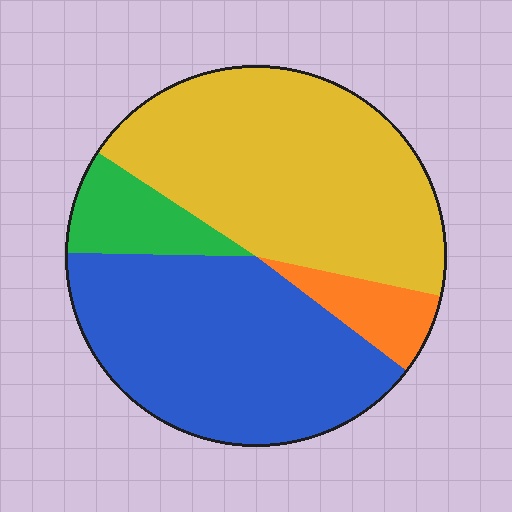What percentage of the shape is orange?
Orange takes up about one tenth (1/10) of the shape.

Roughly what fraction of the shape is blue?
Blue takes up between a quarter and a half of the shape.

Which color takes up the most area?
Yellow, at roughly 45%.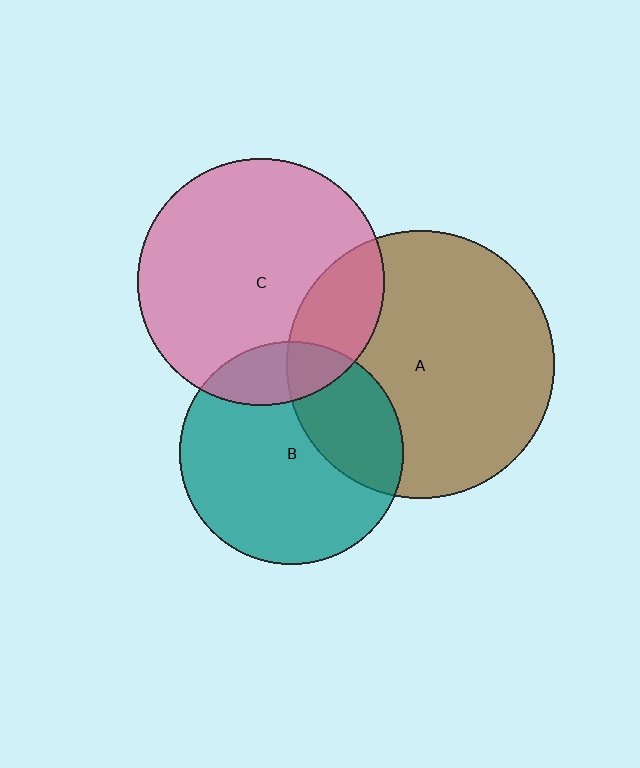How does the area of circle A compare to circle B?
Approximately 1.4 times.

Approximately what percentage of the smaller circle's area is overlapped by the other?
Approximately 30%.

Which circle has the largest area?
Circle A (brown).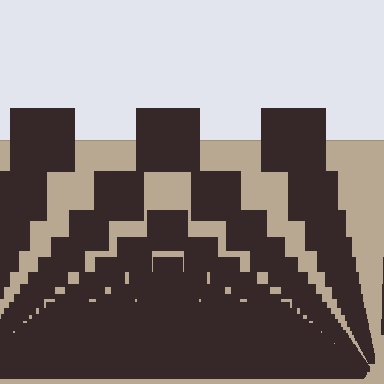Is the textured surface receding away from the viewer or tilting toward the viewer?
The surface appears to tilt toward the viewer. Texture elements get larger and sparser toward the top.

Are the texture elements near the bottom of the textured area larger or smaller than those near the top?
Smaller. The gradient is inverted — elements near the bottom are smaller and denser.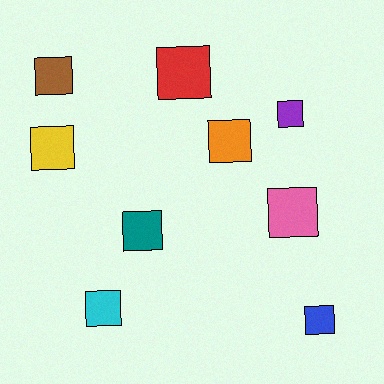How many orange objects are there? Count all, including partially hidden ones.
There is 1 orange object.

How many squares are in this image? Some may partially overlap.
There are 9 squares.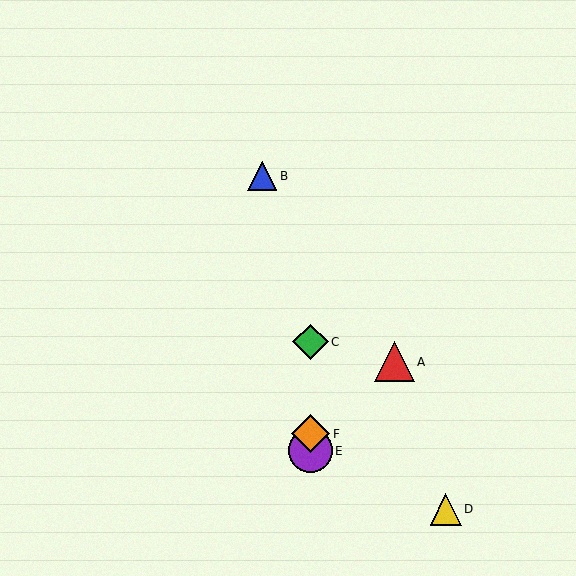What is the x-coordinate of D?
Object D is at x≈446.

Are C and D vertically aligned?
No, C is at x≈310 and D is at x≈446.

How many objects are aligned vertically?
3 objects (C, E, F) are aligned vertically.